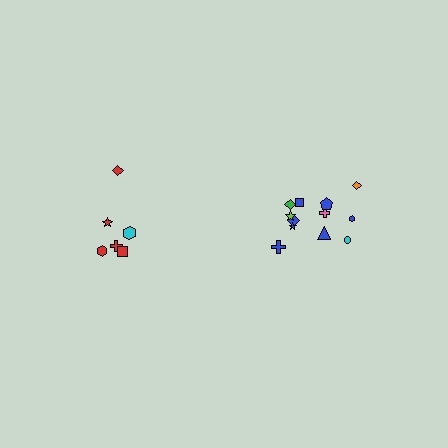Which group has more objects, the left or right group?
The right group.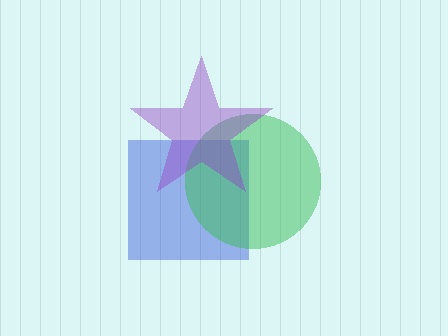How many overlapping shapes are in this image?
There are 3 overlapping shapes in the image.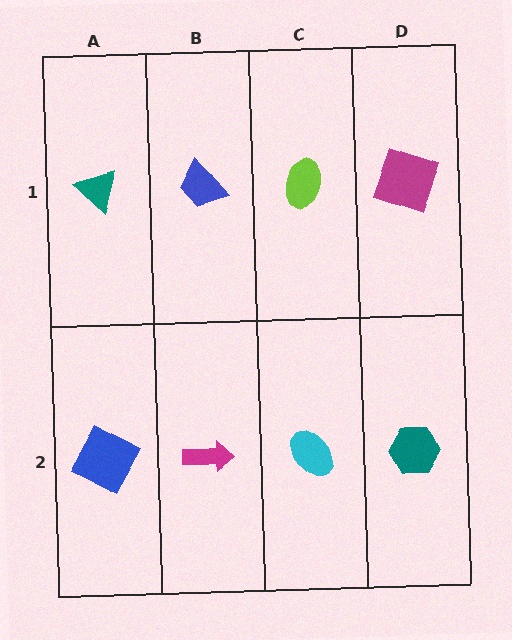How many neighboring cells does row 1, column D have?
2.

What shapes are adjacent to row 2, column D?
A magenta square (row 1, column D), a cyan ellipse (row 2, column C).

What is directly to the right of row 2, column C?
A teal hexagon.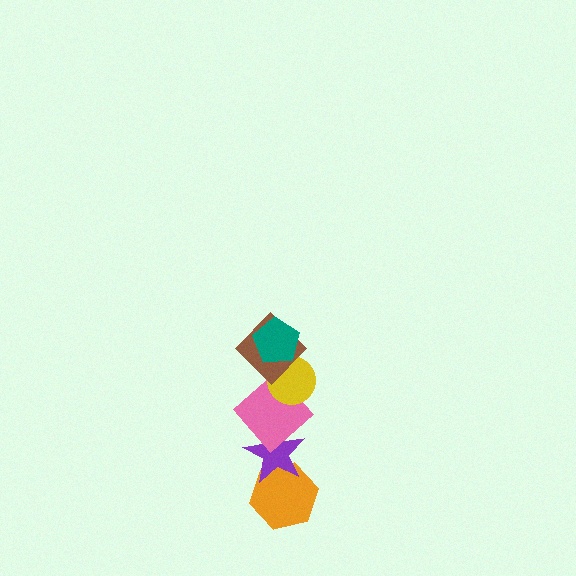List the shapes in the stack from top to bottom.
From top to bottom: the teal pentagon, the brown diamond, the yellow circle, the pink diamond, the purple star, the orange hexagon.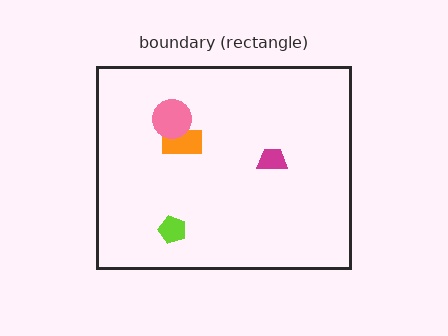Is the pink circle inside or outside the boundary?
Inside.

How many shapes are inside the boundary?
4 inside, 0 outside.